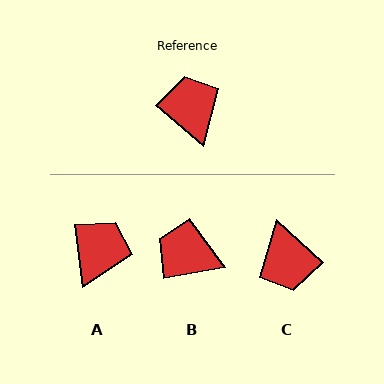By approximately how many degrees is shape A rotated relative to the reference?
Approximately 42 degrees clockwise.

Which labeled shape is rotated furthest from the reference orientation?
C, about 178 degrees away.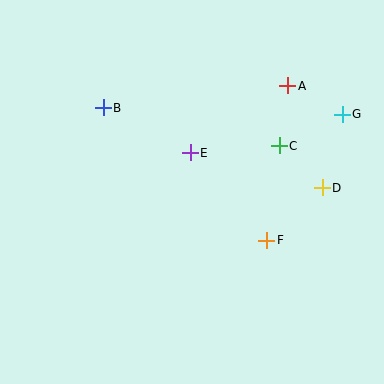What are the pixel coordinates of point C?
Point C is at (279, 146).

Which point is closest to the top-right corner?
Point G is closest to the top-right corner.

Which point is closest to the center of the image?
Point E at (190, 153) is closest to the center.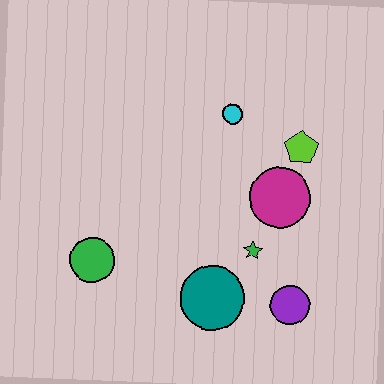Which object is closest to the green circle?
The teal circle is closest to the green circle.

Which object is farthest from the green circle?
The lime pentagon is farthest from the green circle.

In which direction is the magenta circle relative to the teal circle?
The magenta circle is above the teal circle.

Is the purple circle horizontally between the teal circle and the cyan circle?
No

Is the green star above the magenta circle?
No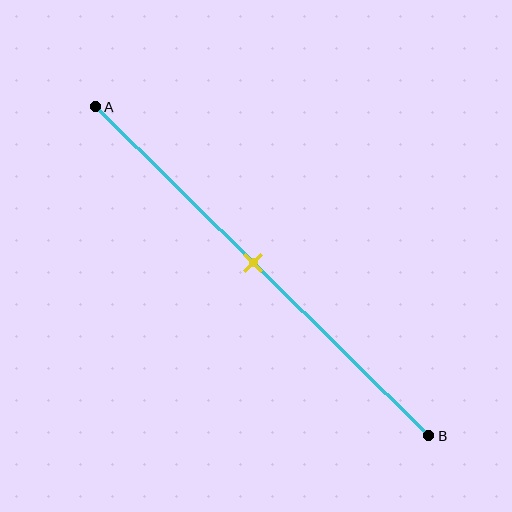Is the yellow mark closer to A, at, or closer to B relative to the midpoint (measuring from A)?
The yellow mark is approximately at the midpoint of segment AB.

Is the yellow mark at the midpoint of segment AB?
Yes, the mark is approximately at the midpoint.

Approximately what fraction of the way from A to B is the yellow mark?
The yellow mark is approximately 45% of the way from A to B.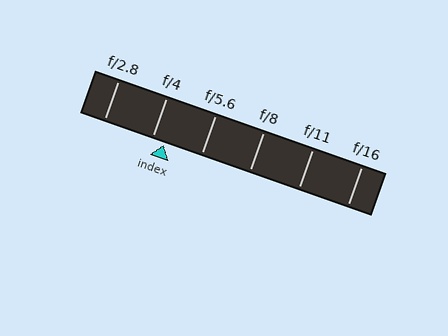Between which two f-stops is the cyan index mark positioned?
The index mark is between f/4 and f/5.6.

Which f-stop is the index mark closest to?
The index mark is closest to f/4.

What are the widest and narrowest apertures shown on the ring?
The widest aperture shown is f/2.8 and the narrowest is f/16.